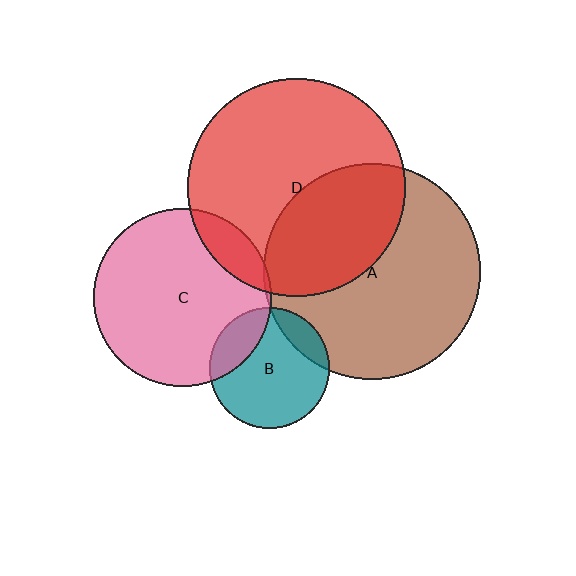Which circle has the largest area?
Circle D (red).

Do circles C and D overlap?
Yes.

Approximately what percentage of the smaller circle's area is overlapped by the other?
Approximately 15%.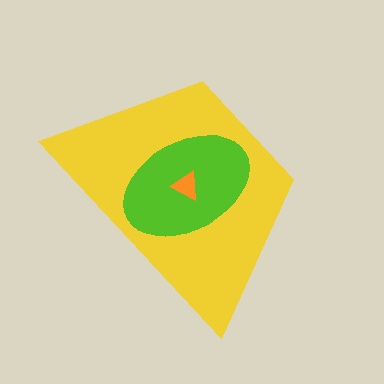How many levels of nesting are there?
3.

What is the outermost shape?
The yellow trapezoid.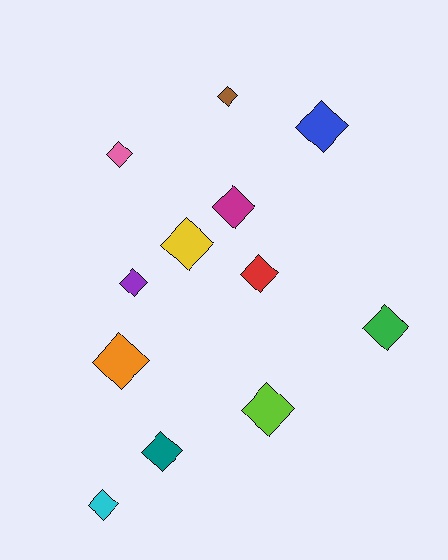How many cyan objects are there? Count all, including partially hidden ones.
There is 1 cyan object.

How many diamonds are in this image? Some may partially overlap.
There are 12 diamonds.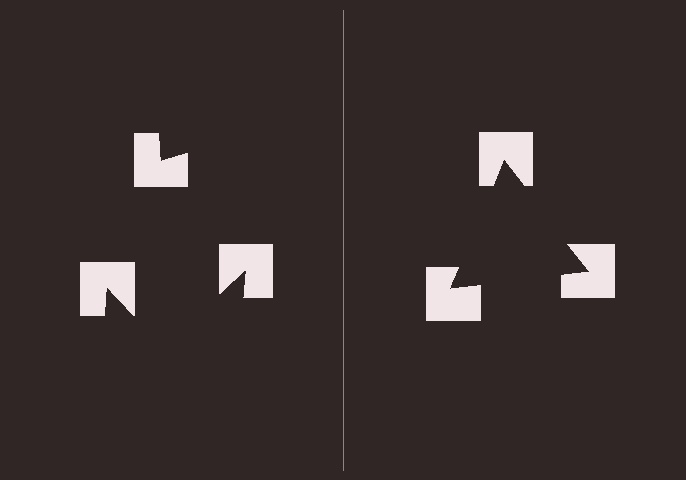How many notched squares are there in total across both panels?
6 — 3 on each side.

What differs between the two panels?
The notched squares are positioned identically on both sides; only the wedge orientations differ. On the right they align to a triangle; on the left they are misaligned.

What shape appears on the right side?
An illusory triangle.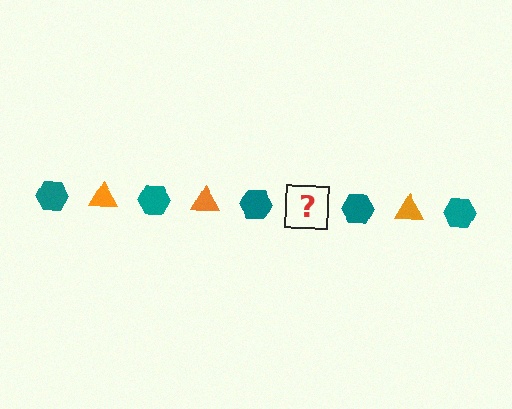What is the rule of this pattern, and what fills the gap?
The rule is that the pattern alternates between teal hexagon and orange triangle. The gap should be filled with an orange triangle.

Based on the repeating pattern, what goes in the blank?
The blank should be an orange triangle.